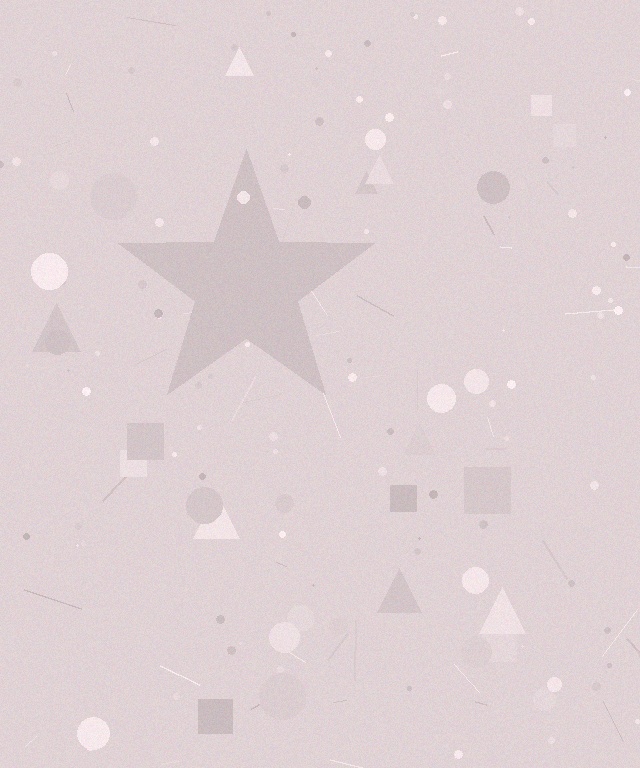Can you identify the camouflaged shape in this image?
The camouflaged shape is a star.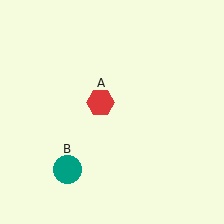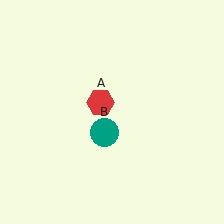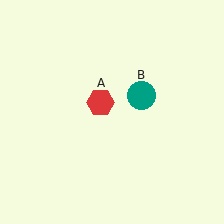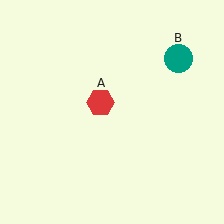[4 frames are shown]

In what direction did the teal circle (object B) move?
The teal circle (object B) moved up and to the right.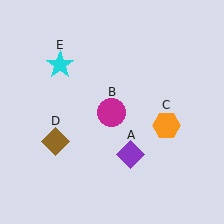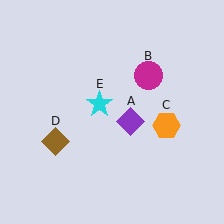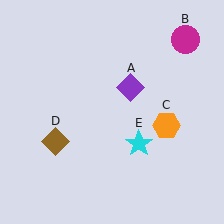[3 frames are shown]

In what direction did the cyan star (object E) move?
The cyan star (object E) moved down and to the right.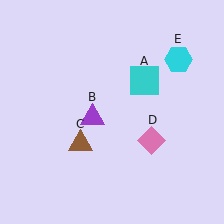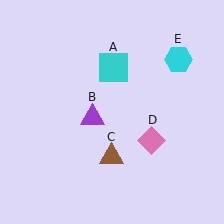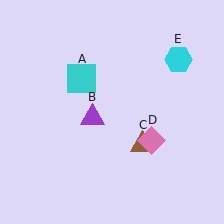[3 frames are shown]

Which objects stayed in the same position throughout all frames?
Purple triangle (object B) and pink diamond (object D) and cyan hexagon (object E) remained stationary.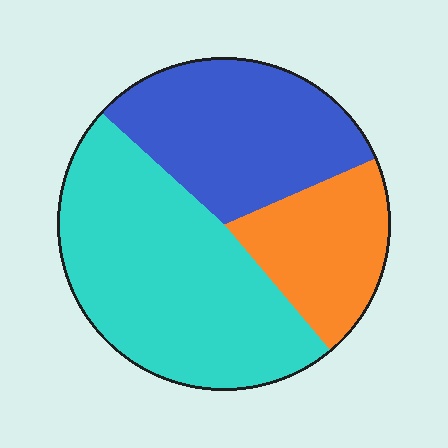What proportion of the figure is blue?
Blue covers 32% of the figure.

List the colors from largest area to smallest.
From largest to smallest: cyan, blue, orange.